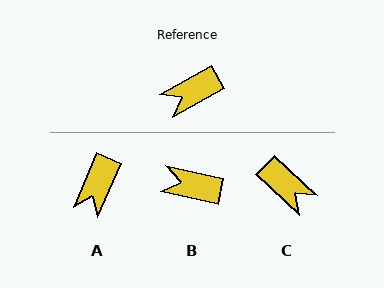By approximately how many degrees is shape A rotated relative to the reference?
Approximately 37 degrees counter-clockwise.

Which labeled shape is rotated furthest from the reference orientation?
C, about 108 degrees away.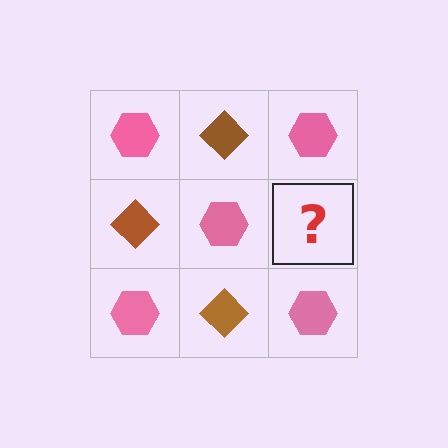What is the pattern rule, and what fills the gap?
The rule is that it alternates pink hexagon and brown diamond in a checkerboard pattern. The gap should be filled with a brown diamond.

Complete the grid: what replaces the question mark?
The question mark should be replaced with a brown diamond.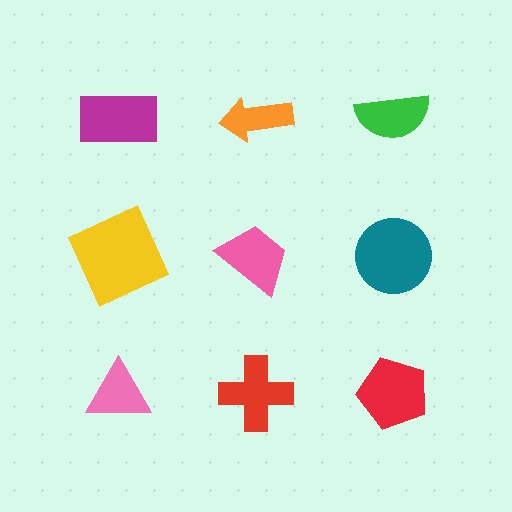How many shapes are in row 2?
3 shapes.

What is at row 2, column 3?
A teal circle.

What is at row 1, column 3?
A green semicircle.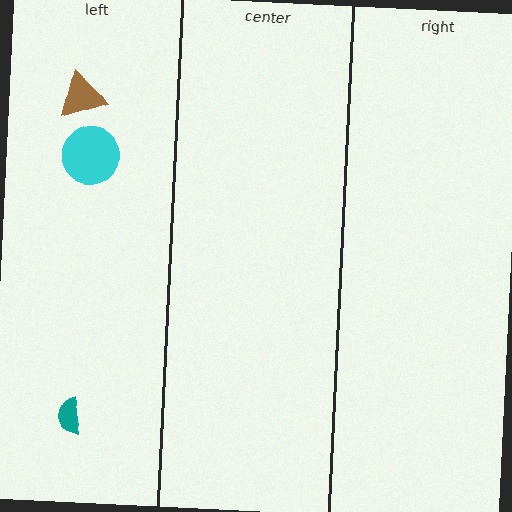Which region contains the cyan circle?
The left region.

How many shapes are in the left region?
3.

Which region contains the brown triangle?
The left region.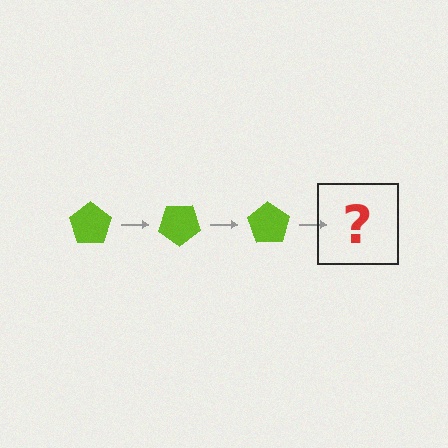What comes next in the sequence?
The next element should be a lime pentagon rotated 105 degrees.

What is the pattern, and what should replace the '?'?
The pattern is that the pentagon rotates 35 degrees each step. The '?' should be a lime pentagon rotated 105 degrees.